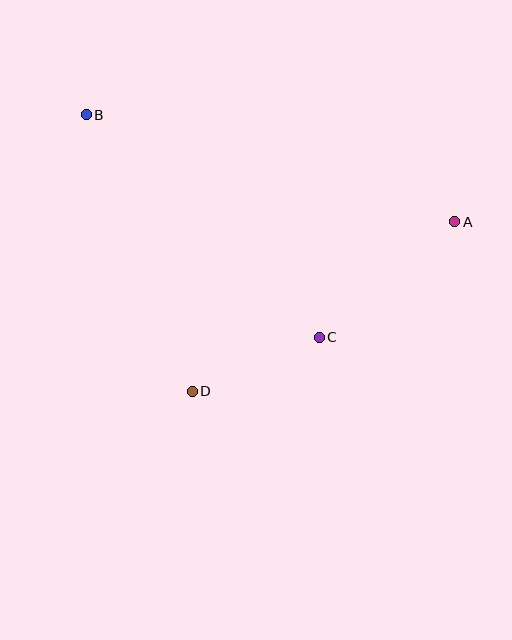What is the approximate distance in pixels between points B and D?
The distance between B and D is approximately 296 pixels.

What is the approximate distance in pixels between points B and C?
The distance between B and C is approximately 322 pixels.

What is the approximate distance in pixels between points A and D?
The distance between A and D is approximately 313 pixels.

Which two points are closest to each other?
Points C and D are closest to each other.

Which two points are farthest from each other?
Points A and B are farthest from each other.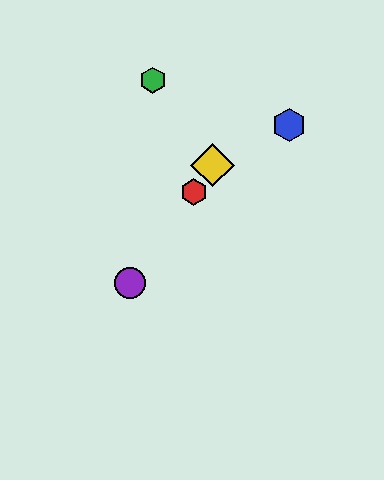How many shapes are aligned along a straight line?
3 shapes (the red hexagon, the yellow diamond, the purple circle) are aligned along a straight line.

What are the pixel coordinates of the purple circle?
The purple circle is at (130, 283).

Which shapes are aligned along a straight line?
The red hexagon, the yellow diamond, the purple circle are aligned along a straight line.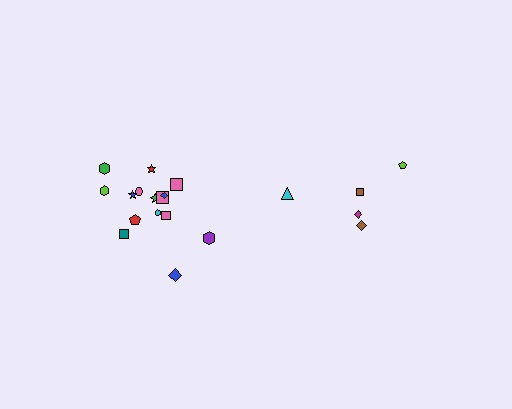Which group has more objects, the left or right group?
The left group.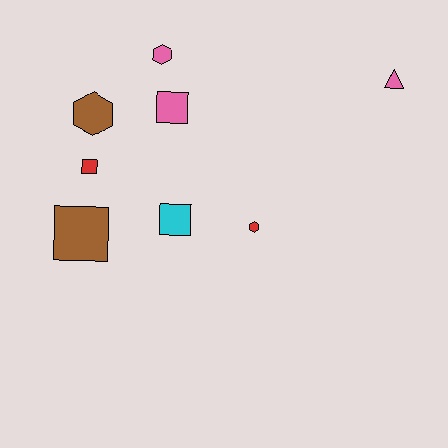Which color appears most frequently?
Pink, with 3 objects.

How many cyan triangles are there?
There are no cyan triangles.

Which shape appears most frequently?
Square, with 4 objects.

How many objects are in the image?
There are 8 objects.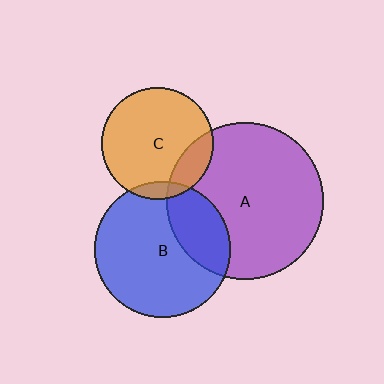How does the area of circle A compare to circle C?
Approximately 1.9 times.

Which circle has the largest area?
Circle A (purple).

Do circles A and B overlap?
Yes.